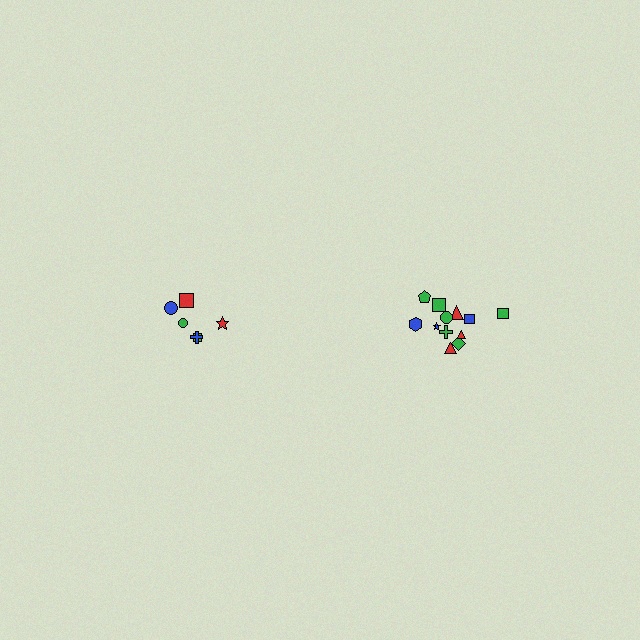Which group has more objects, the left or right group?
The right group.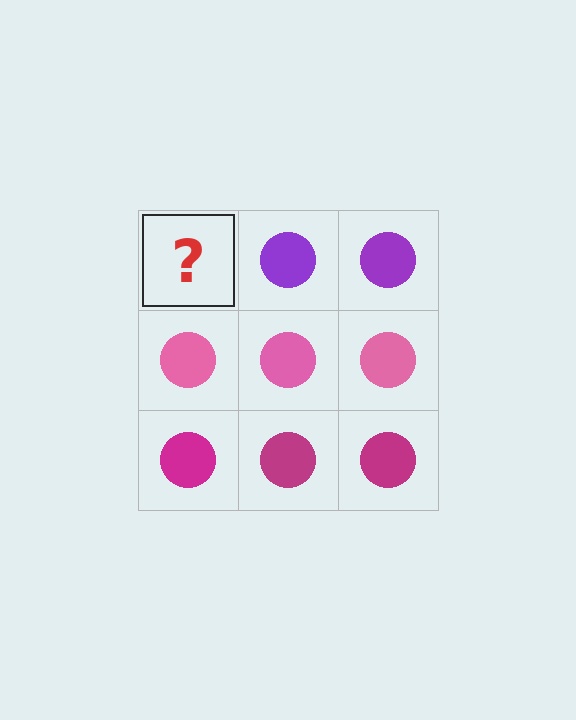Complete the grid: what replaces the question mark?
The question mark should be replaced with a purple circle.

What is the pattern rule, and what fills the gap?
The rule is that each row has a consistent color. The gap should be filled with a purple circle.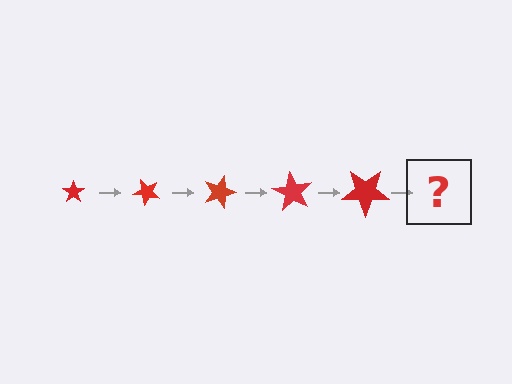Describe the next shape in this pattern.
It should be a star, larger than the previous one and rotated 225 degrees from the start.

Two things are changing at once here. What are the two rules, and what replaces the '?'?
The two rules are that the star grows larger each step and it rotates 45 degrees each step. The '?' should be a star, larger than the previous one and rotated 225 degrees from the start.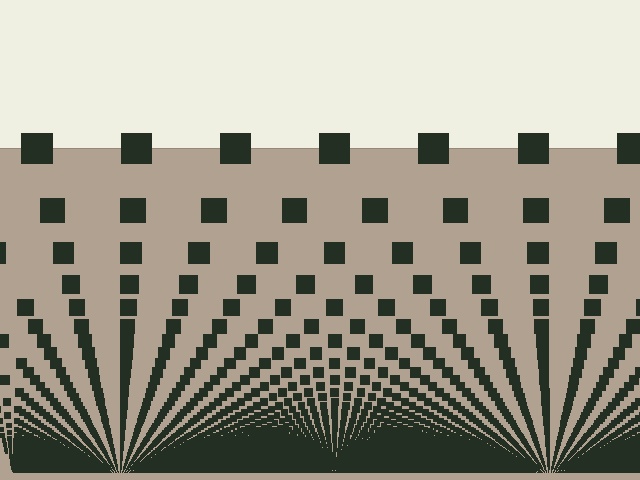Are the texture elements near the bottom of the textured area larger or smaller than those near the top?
Smaller. The gradient is inverted — elements near the bottom are smaller and denser.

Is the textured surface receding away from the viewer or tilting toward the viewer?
The surface appears to tilt toward the viewer. Texture elements get larger and sparser toward the top.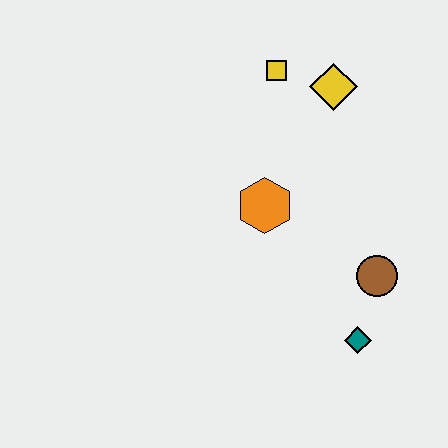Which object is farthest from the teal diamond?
The yellow square is farthest from the teal diamond.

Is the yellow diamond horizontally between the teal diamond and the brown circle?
No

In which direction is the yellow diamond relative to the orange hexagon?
The yellow diamond is above the orange hexagon.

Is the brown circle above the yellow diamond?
No